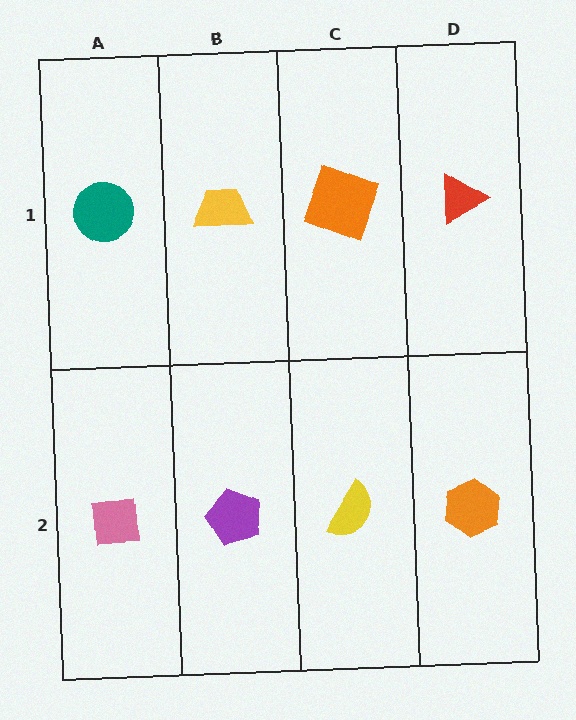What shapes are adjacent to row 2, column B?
A yellow trapezoid (row 1, column B), a pink square (row 2, column A), a yellow semicircle (row 2, column C).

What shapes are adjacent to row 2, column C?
An orange square (row 1, column C), a purple pentagon (row 2, column B), an orange hexagon (row 2, column D).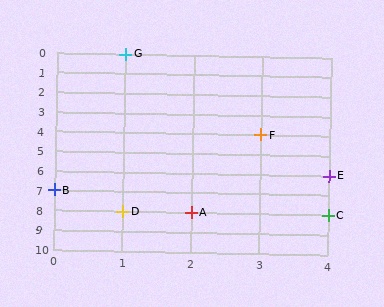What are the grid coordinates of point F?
Point F is at grid coordinates (3, 4).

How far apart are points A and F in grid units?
Points A and F are 1 column and 4 rows apart (about 4.1 grid units diagonally).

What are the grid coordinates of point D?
Point D is at grid coordinates (1, 8).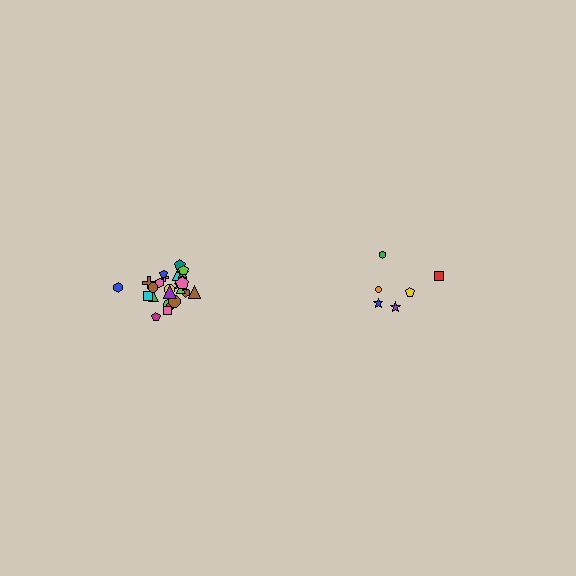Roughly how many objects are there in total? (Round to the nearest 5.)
Roughly 30 objects in total.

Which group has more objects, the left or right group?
The left group.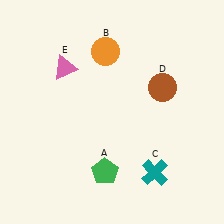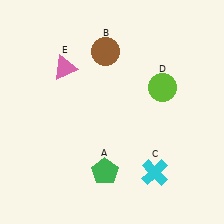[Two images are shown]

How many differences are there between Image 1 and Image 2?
There are 3 differences between the two images.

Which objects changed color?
B changed from orange to brown. C changed from teal to cyan. D changed from brown to lime.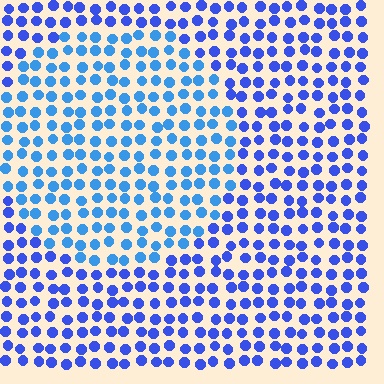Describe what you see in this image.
The image is filled with small blue elements in a uniform arrangement. A circle-shaped region is visible where the elements are tinted to a slightly different hue, forming a subtle color boundary.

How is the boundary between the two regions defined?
The boundary is defined purely by a slight shift in hue (about 24 degrees). Spacing, size, and orientation are identical on both sides.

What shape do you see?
I see a circle.